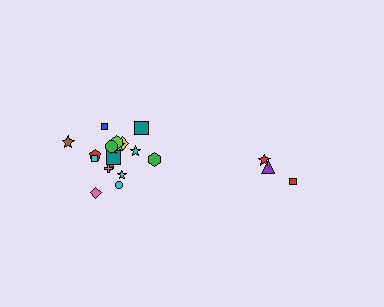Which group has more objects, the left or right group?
The left group.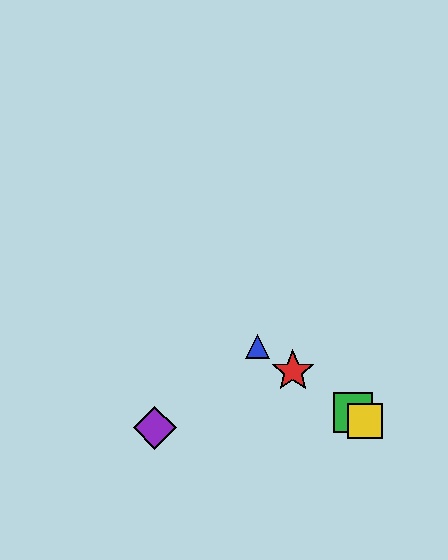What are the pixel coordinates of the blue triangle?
The blue triangle is at (257, 347).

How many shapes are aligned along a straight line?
4 shapes (the red star, the blue triangle, the green square, the yellow square) are aligned along a straight line.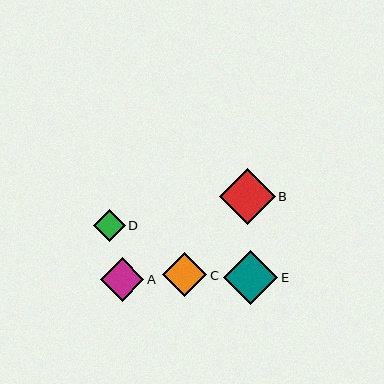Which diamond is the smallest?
Diamond D is the smallest with a size of approximately 32 pixels.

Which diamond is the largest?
Diamond B is the largest with a size of approximately 56 pixels.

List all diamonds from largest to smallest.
From largest to smallest: B, E, C, A, D.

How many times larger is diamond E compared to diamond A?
Diamond E is approximately 1.3 times the size of diamond A.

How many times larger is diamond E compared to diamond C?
Diamond E is approximately 1.2 times the size of diamond C.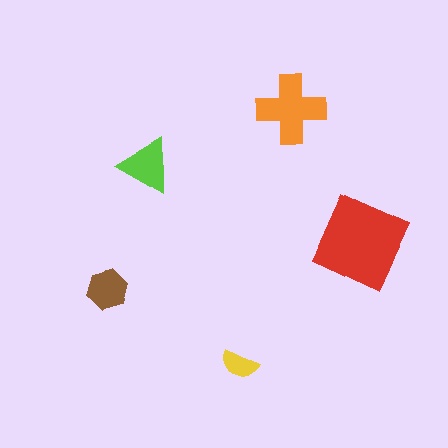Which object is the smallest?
The yellow semicircle.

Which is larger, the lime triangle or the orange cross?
The orange cross.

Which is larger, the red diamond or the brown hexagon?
The red diamond.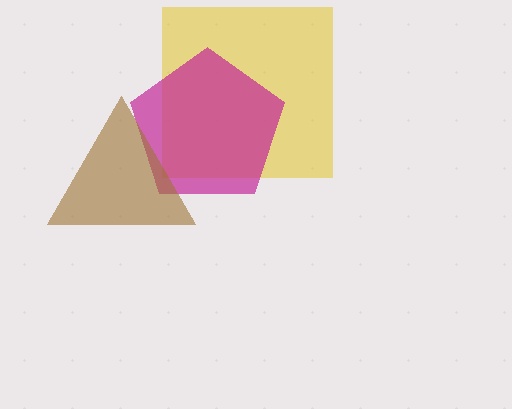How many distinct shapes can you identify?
There are 3 distinct shapes: a yellow square, a magenta pentagon, a brown triangle.